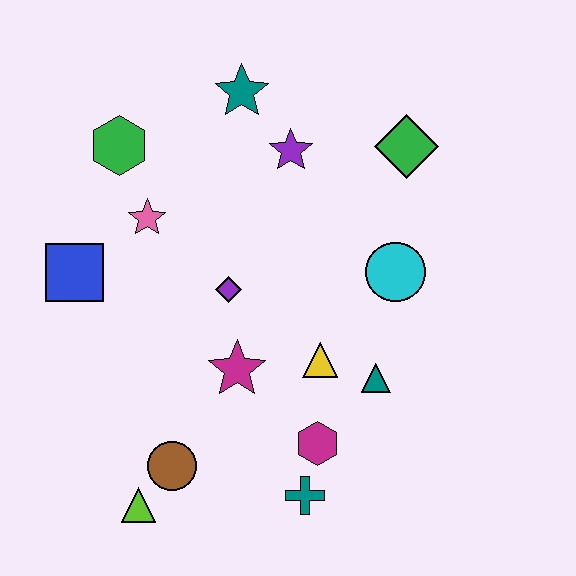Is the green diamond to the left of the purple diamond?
No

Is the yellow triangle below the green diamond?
Yes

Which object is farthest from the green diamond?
The lime triangle is farthest from the green diamond.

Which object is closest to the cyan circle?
The teal triangle is closest to the cyan circle.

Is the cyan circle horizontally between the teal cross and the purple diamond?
No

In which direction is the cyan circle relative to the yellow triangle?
The cyan circle is above the yellow triangle.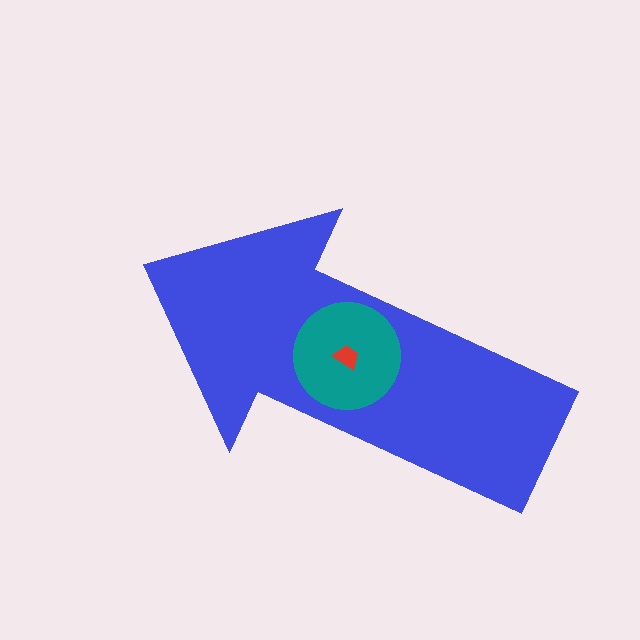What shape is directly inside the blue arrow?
The teal circle.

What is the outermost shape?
The blue arrow.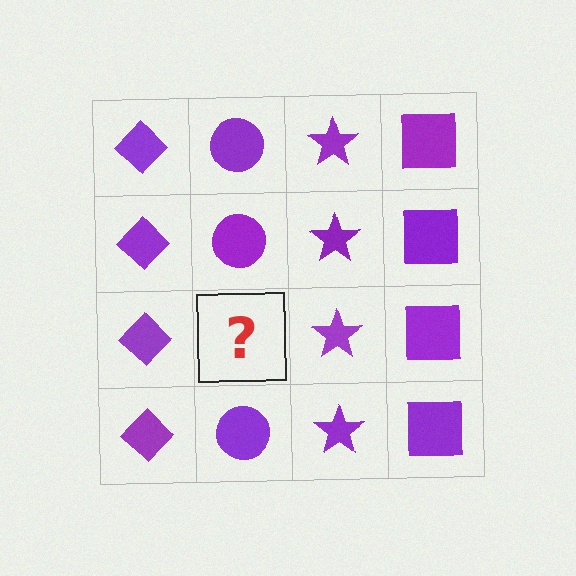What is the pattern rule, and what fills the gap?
The rule is that each column has a consistent shape. The gap should be filled with a purple circle.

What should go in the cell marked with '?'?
The missing cell should contain a purple circle.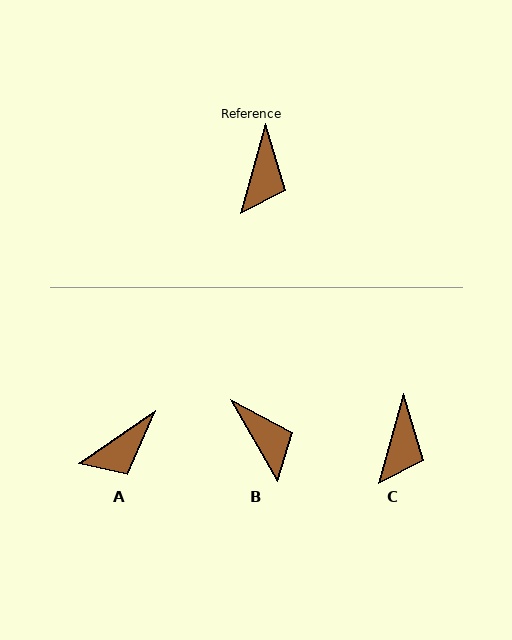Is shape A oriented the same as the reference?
No, it is off by about 40 degrees.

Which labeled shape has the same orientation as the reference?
C.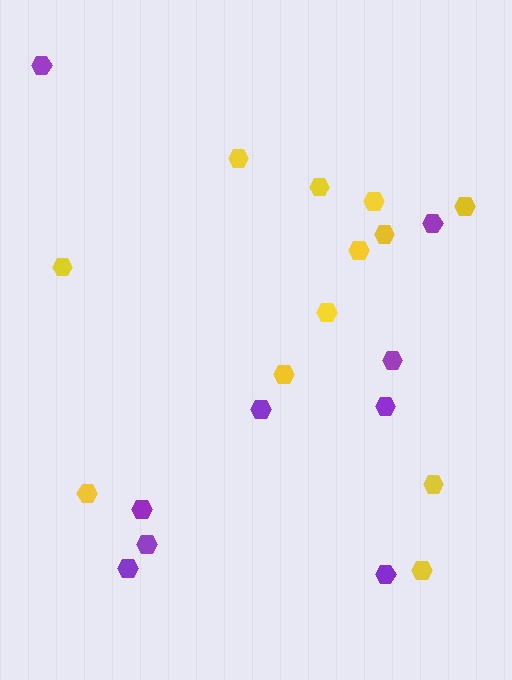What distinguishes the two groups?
There are 2 groups: one group of yellow hexagons (12) and one group of purple hexagons (9).